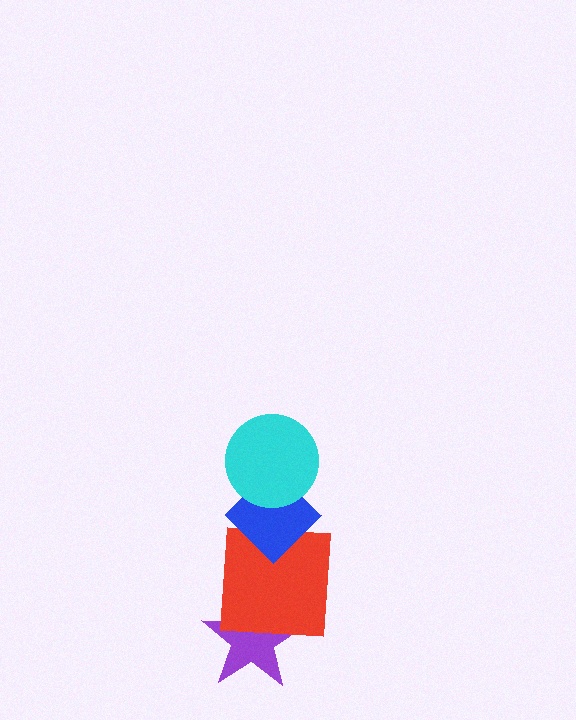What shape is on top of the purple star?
The red square is on top of the purple star.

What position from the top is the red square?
The red square is 3rd from the top.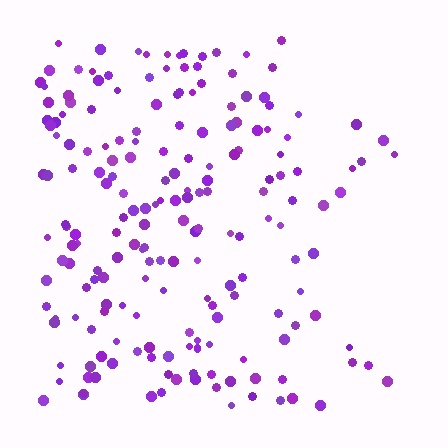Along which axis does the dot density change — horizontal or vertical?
Horizontal.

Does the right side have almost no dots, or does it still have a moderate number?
Still a moderate number, just noticeably fewer than the left.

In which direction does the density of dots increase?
From right to left, with the left side densest.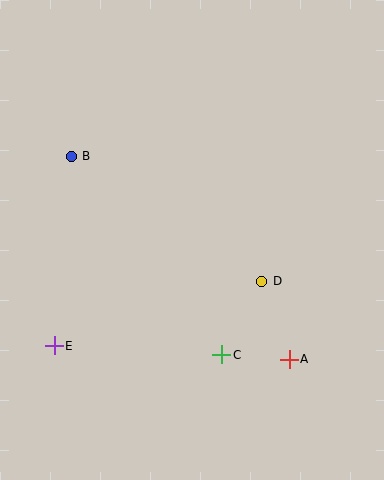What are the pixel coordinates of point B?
Point B is at (71, 156).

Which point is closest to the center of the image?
Point D at (262, 281) is closest to the center.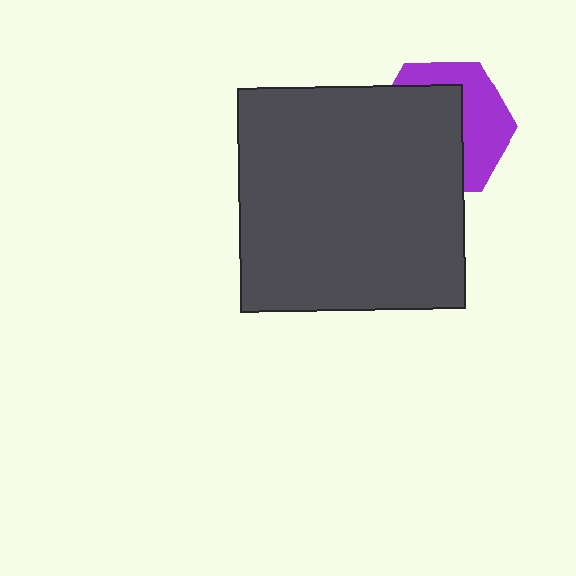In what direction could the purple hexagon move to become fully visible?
The purple hexagon could move toward the upper-right. That would shift it out from behind the dark gray square entirely.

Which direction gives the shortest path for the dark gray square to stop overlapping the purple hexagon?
Moving toward the lower-left gives the shortest separation.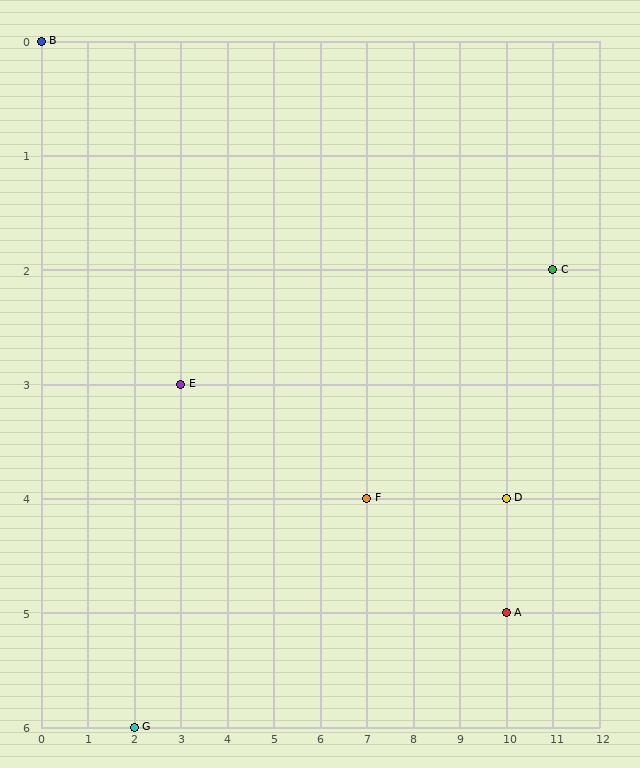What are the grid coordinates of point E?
Point E is at grid coordinates (3, 3).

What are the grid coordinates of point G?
Point G is at grid coordinates (2, 6).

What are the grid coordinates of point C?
Point C is at grid coordinates (11, 2).